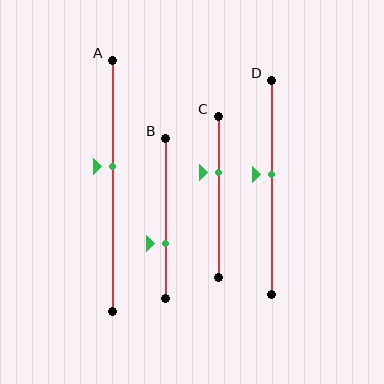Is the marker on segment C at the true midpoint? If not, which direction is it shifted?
No, the marker on segment C is shifted upward by about 15% of the segment length.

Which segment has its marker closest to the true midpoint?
Segment D has its marker closest to the true midpoint.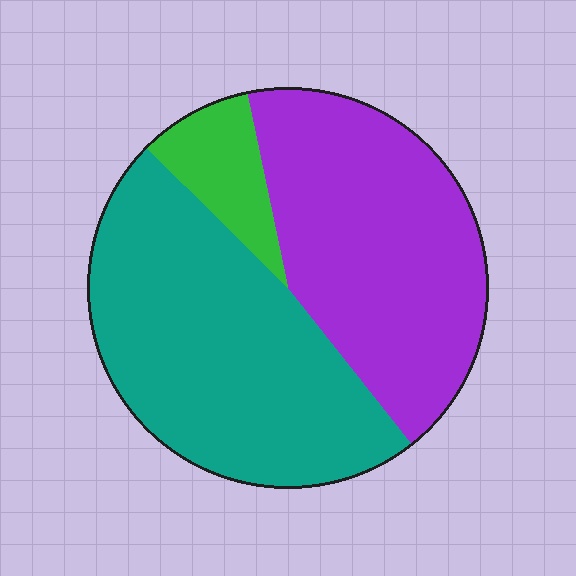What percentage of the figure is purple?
Purple takes up about two fifths (2/5) of the figure.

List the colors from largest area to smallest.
From largest to smallest: teal, purple, green.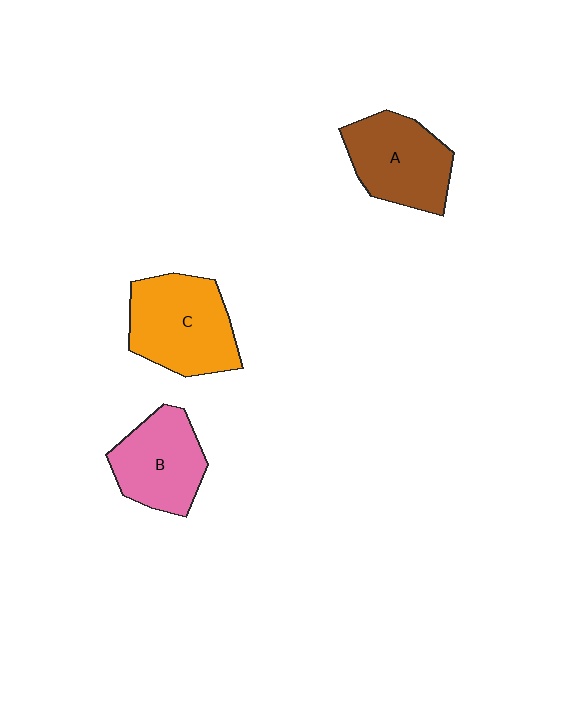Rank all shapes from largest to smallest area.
From largest to smallest: C (orange), A (brown), B (pink).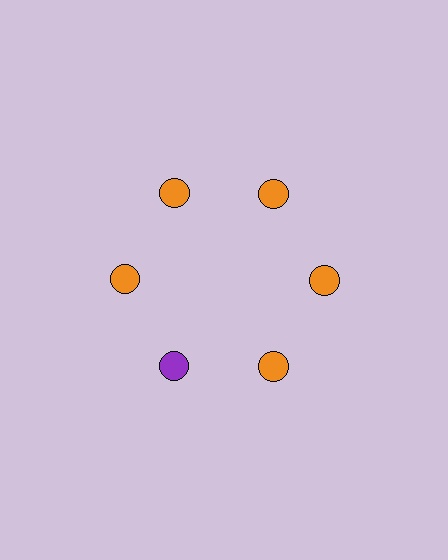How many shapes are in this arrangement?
There are 6 shapes arranged in a ring pattern.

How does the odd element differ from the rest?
It has a different color: purple instead of orange.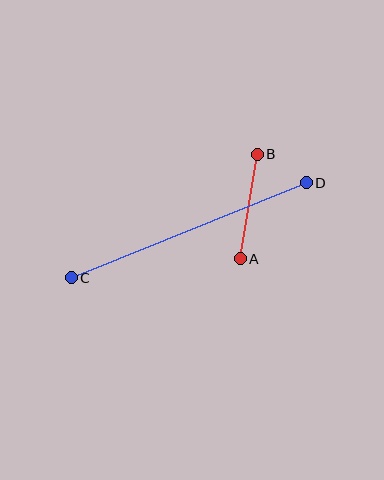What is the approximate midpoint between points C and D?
The midpoint is at approximately (189, 230) pixels.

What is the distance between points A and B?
The distance is approximately 106 pixels.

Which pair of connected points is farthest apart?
Points C and D are farthest apart.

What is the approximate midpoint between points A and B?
The midpoint is at approximately (249, 207) pixels.